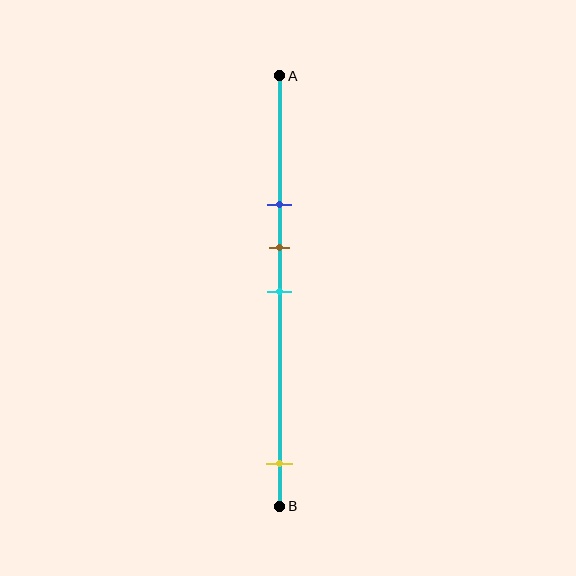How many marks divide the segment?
There are 4 marks dividing the segment.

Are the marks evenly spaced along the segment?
No, the marks are not evenly spaced.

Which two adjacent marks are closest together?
The brown and cyan marks are the closest adjacent pair.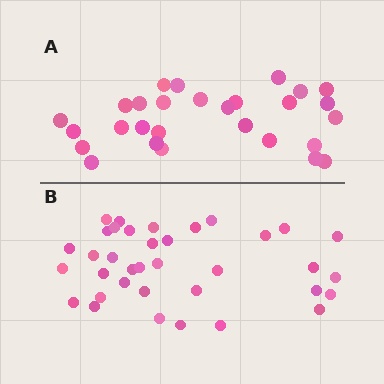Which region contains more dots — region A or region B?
Region B (the bottom region) has more dots.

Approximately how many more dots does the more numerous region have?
Region B has roughly 8 or so more dots than region A.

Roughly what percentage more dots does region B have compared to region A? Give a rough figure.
About 30% more.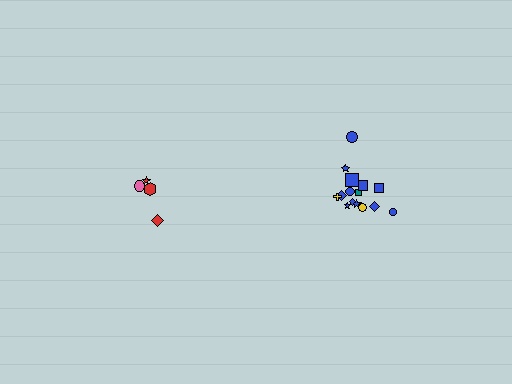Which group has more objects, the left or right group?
The right group.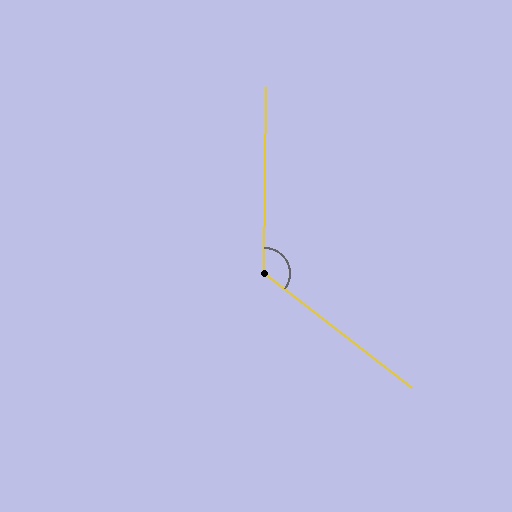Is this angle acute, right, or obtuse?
It is obtuse.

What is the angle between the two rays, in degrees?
Approximately 127 degrees.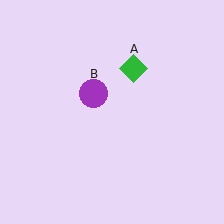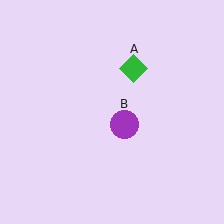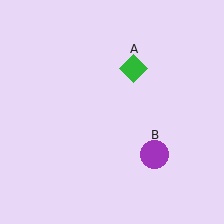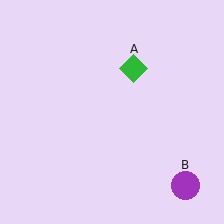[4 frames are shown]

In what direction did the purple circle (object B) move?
The purple circle (object B) moved down and to the right.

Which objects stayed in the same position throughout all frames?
Green diamond (object A) remained stationary.